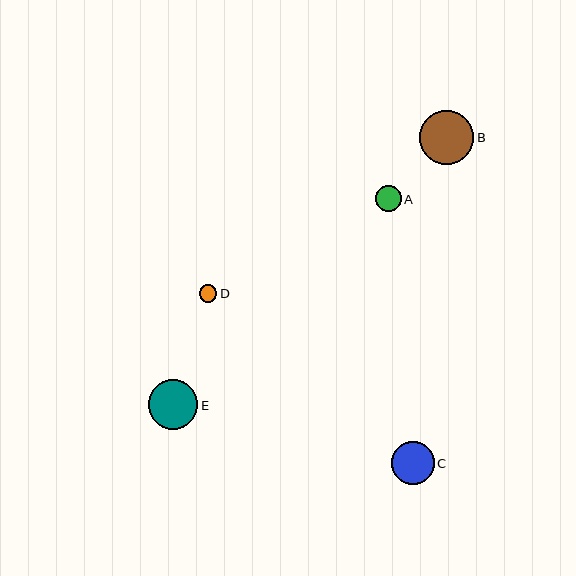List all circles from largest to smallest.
From largest to smallest: B, E, C, A, D.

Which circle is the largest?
Circle B is the largest with a size of approximately 54 pixels.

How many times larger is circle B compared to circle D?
Circle B is approximately 3.2 times the size of circle D.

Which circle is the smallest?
Circle D is the smallest with a size of approximately 17 pixels.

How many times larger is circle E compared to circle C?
Circle E is approximately 1.2 times the size of circle C.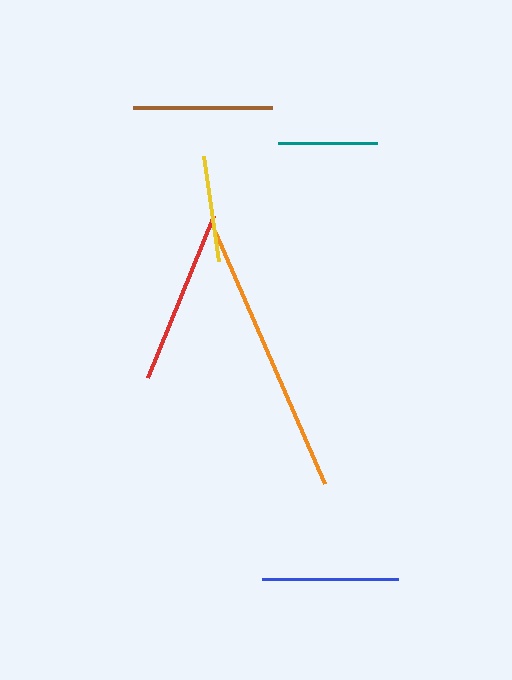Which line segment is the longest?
The orange line is the longest at approximately 276 pixels.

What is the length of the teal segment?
The teal segment is approximately 99 pixels long.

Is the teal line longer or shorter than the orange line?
The orange line is longer than the teal line.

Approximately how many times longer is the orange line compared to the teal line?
The orange line is approximately 2.8 times the length of the teal line.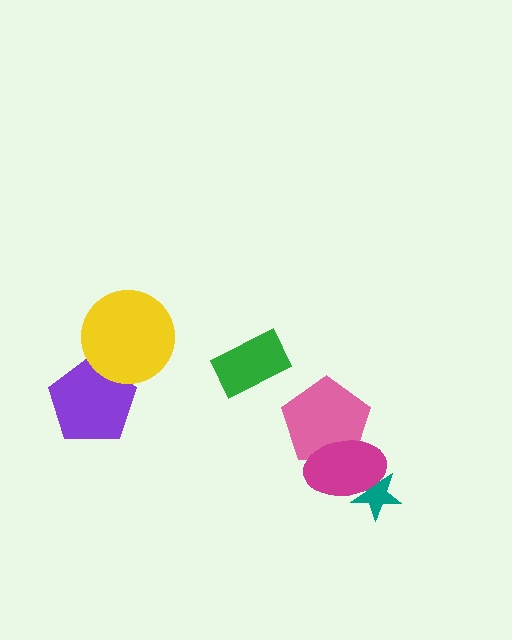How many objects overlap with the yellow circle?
1 object overlaps with the yellow circle.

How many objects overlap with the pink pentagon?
1 object overlaps with the pink pentagon.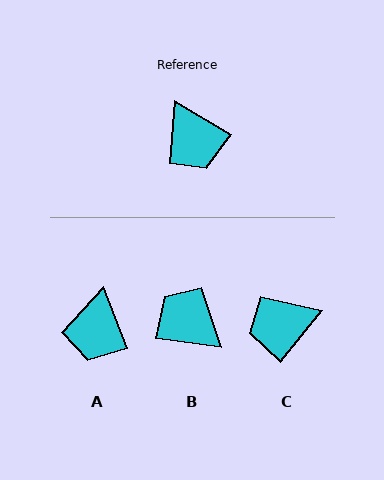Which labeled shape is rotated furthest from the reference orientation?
B, about 157 degrees away.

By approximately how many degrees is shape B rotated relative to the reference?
Approximately 157 degrees clockwise.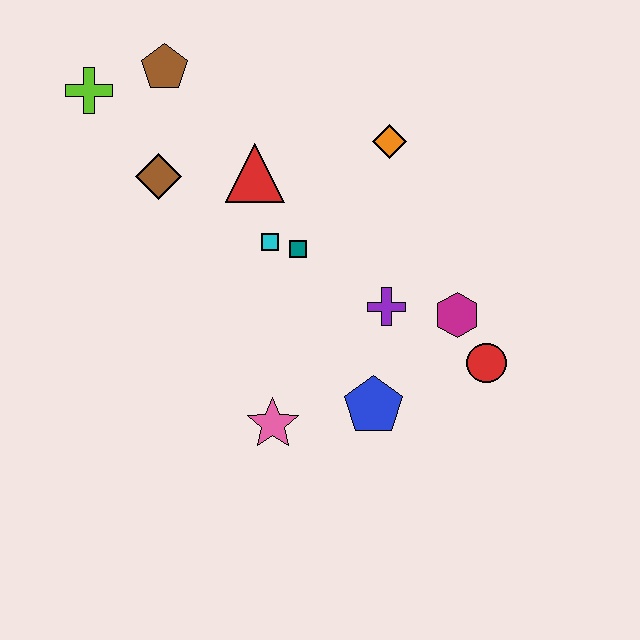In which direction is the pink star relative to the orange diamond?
The pink star is below the orange diamond.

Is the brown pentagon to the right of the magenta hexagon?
No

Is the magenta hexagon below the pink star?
No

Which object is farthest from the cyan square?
The red circle is farthest from the cyan square.